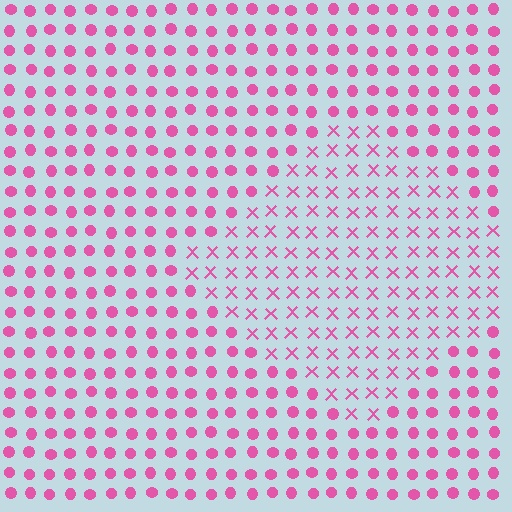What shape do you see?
I see a diamond.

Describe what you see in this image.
The image is filled with small pink elements arranged in a uniform grid. A diamond-shaped region contains X marks, while the surrounding area contains circles. The boundary is defined purely by the change in element shape.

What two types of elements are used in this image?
The image uses X marks inside the diamond region and circles outside it.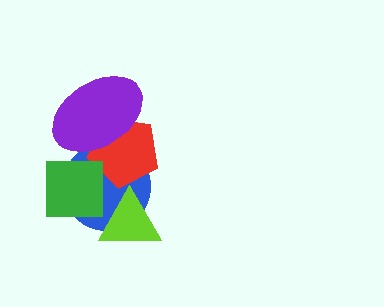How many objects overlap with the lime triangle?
1 object overlaps with the lime triangle.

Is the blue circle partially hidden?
Yes, it is partially covered by another shape.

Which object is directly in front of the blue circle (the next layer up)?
The lime triangle is directly in front of the blue circle.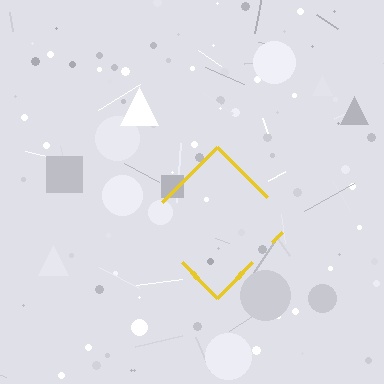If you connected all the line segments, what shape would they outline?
They would outline a diamond.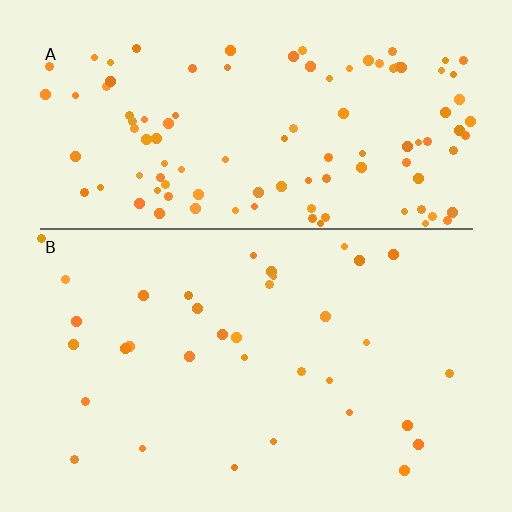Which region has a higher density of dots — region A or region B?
A (the top).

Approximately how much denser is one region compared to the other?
Approximately 3.1× — region A over region B.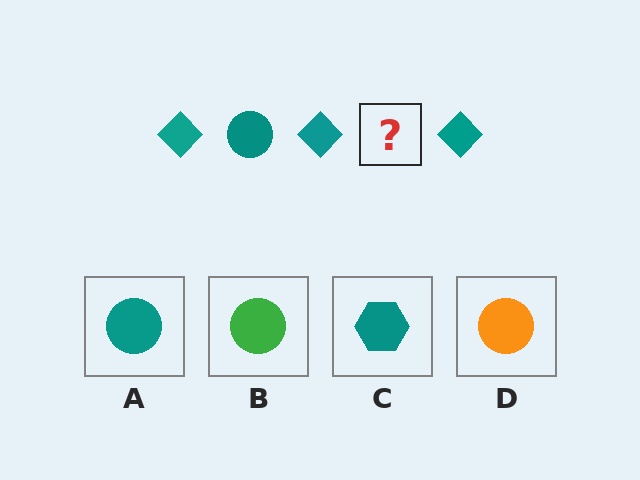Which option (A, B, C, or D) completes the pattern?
A.